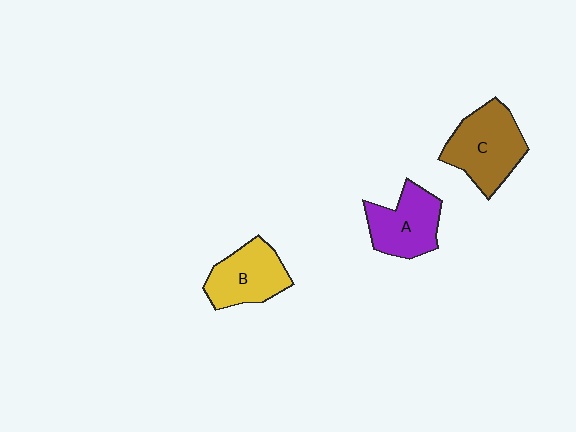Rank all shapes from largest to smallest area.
From largest to smallest: C (brown), A (purple), B (yellow).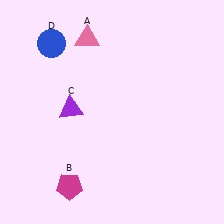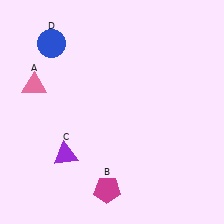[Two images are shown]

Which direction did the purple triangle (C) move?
The purple triangle (C) moved down.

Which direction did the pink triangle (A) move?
The pink triangle (A) moved left.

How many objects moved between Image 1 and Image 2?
3 objects moved between the two images.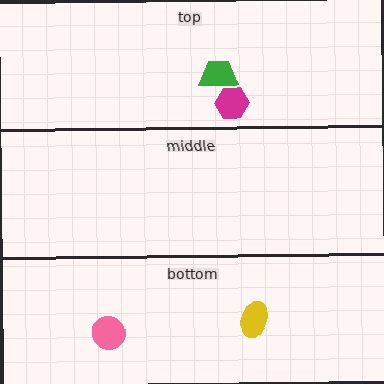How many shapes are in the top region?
2.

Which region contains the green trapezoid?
The top region.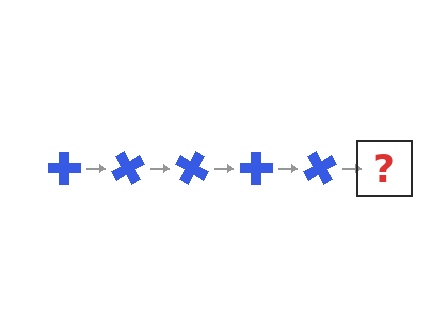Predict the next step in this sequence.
The next step is a blue cross rotated 300 degrees.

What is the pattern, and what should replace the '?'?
The pattern is that the cross rotates 60 degrees each step. The '?' should be a blue cross rotated 300 degrees.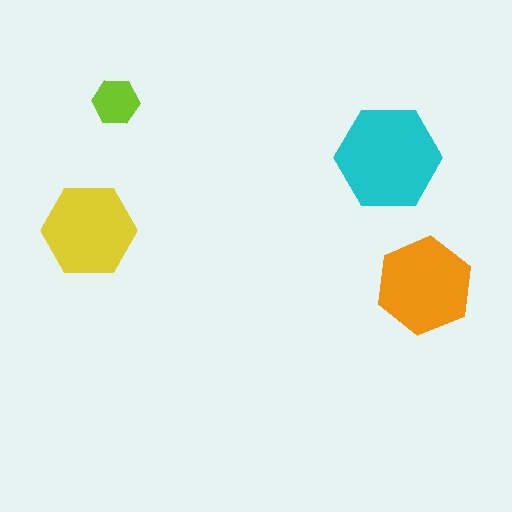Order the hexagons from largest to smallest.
the cyan one, the orange one, the yellow one, the lime one.